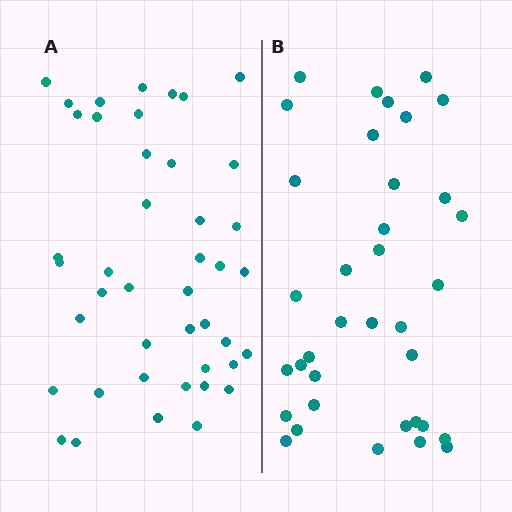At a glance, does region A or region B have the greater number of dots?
Region A (the left region) has more dots.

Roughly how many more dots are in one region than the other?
Region A has roughly 8 or so more dots than region B.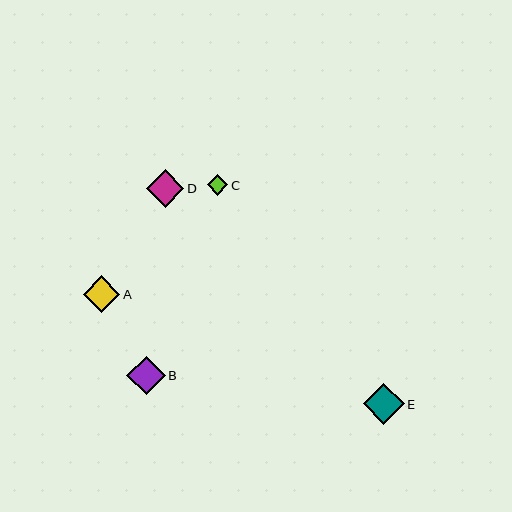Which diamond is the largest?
Diamond E is the largest with a size of approximately 41 pixels.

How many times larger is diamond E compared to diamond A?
Diamond E is approximately 1.1 times the size of diamond A.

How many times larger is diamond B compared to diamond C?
Diamond B is approximately 1.9 times the size of diamond C.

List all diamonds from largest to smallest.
From largest to smallest: E, B, D, A, C.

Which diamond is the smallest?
Diamond C is the smallest with a size of approximately 21 pixels.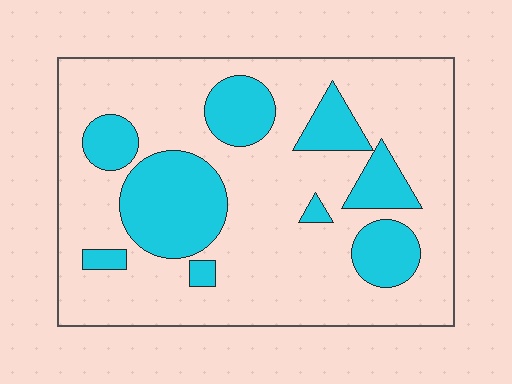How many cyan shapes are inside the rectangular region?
9.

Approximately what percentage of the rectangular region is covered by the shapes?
Approximately 25%.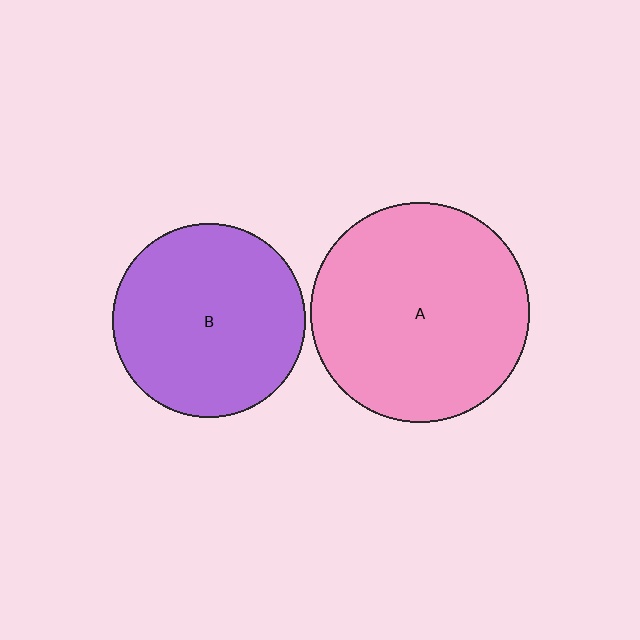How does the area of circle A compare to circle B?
Approximately 1.3 times.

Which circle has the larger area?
Circle A (pink).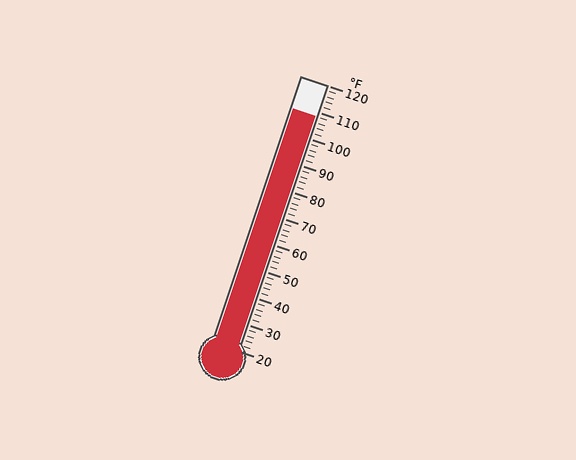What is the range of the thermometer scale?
The thermometer scale ranges from 20°F to 120°F.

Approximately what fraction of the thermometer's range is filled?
The thermometer is filled to approximately 90% of its range.